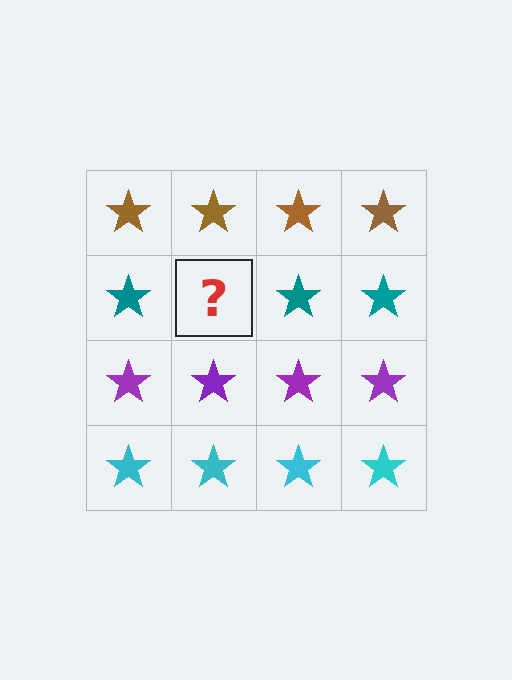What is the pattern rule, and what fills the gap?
The rule is that each row has a consistent color. The gap should be filled with a teal star.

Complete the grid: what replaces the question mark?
The question mark should be replaced with a teal star.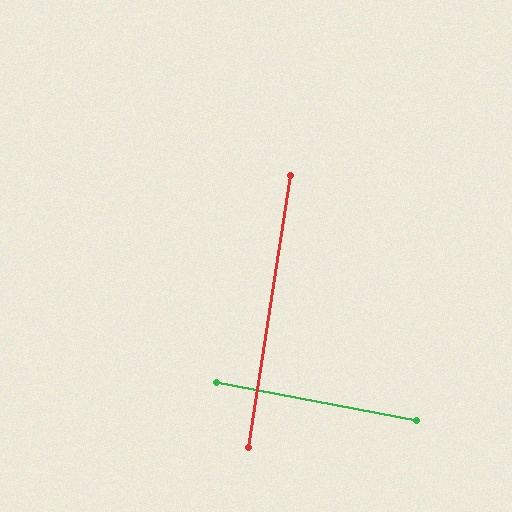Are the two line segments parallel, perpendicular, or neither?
Perpendicular — they meet at approximately 88°.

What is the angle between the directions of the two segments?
Approximately 88 degrees.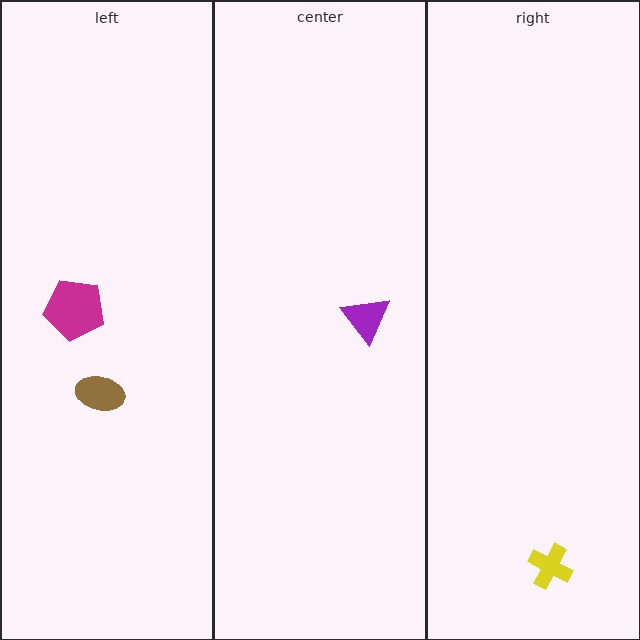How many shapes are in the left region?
2.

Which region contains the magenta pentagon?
The left region.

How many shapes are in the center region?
1.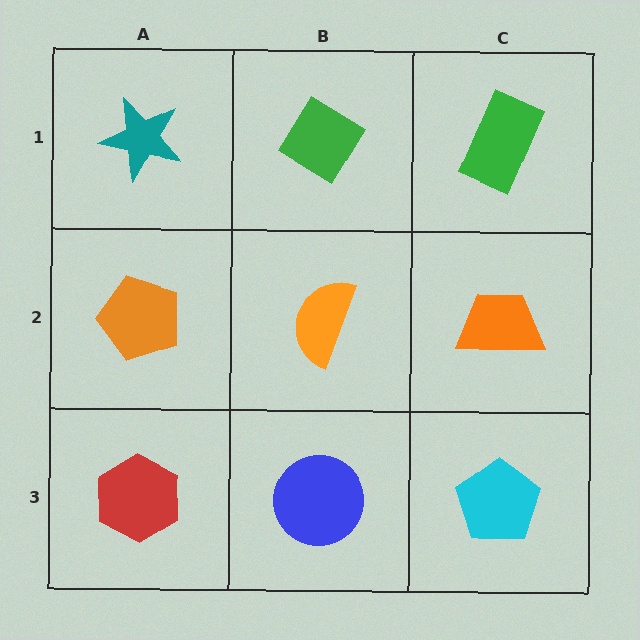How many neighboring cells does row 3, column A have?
2.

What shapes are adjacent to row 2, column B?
A green diamond (row 1, column B), a blue circle (row 3, column B), an orange pentagon (row 2, column A), an orange trapezoid (row 2, column C).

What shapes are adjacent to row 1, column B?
An orange semicircle (row 2, column B), a teal star (row 1, column A), a green rectangle (row 1, column C).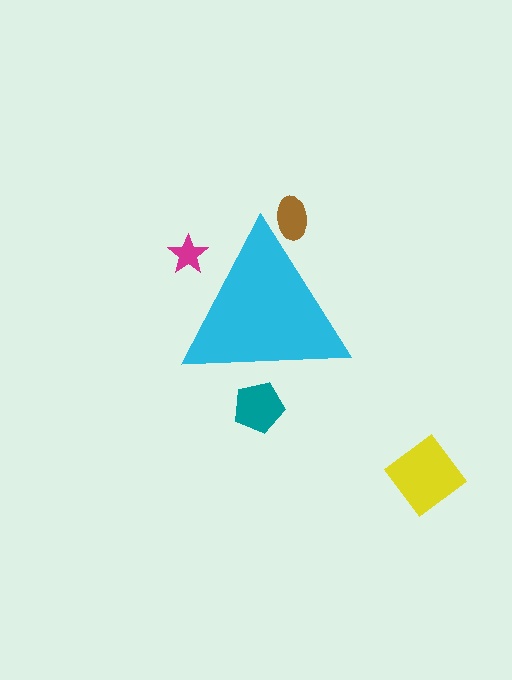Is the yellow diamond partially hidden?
No, the yellow diamond is fully visible.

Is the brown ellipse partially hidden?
Yes, the brown ellipse is partially hidden behind the cyan triangle.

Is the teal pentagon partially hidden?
Yes, the teal pentagon is partially hidden behind the cyan triangle.